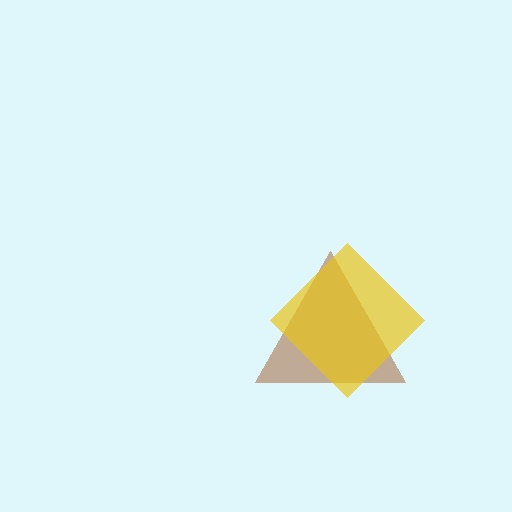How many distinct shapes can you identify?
There are 2 distinct shapes: a brown triangle, a yellow diamond.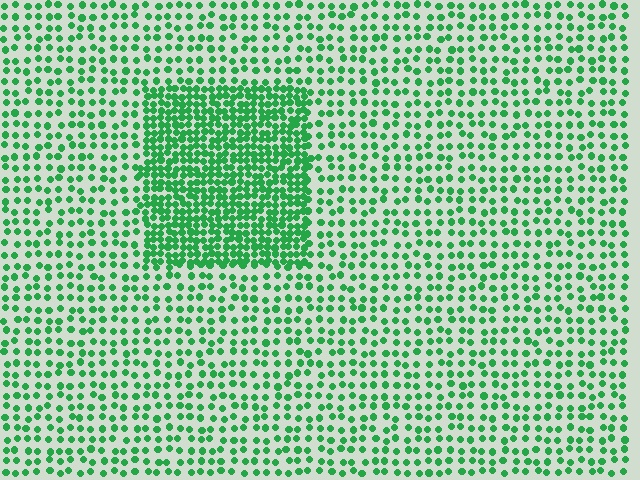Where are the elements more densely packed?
The elements are more densely packed inside the rectangle boundary.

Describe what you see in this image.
The image contains small green elements arranged at two different densities. A rectangle-shaped region is visible where the elements are more densely packed than the surrounding area.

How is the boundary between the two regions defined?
The boundary is defined by a change in element density (approximately 2.3x ratio). All elements are the same color, size, and shape.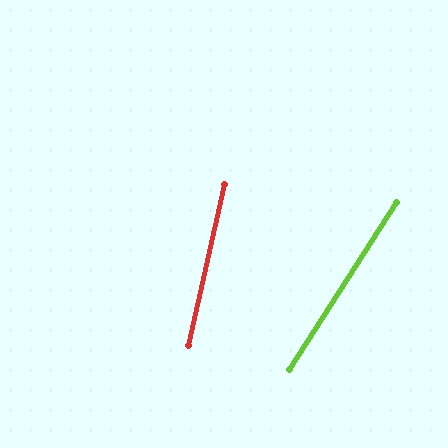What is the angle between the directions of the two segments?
Approximately 20 degrees.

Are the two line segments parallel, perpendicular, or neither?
Neither parallel nor perpendicular — they differ by about 20°.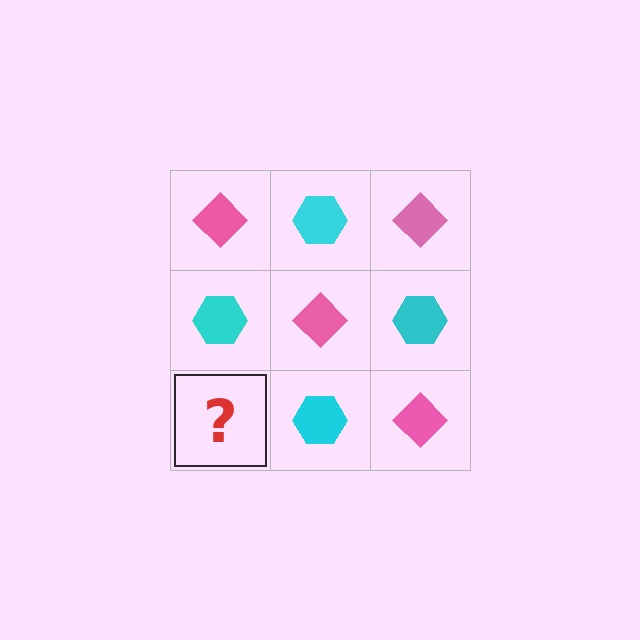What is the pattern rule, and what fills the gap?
The rule is that it alternates pink diamond and cyan hexagon in a checkerboard pattern. The gap should be filled with a pink diamond.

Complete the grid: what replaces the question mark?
The question mark should be replaced with a pink diamond.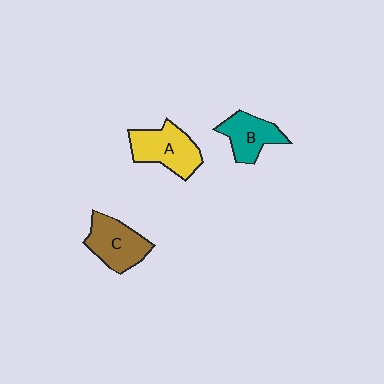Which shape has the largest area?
Shape A (yellow).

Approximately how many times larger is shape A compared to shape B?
Approximately 1.3 times.